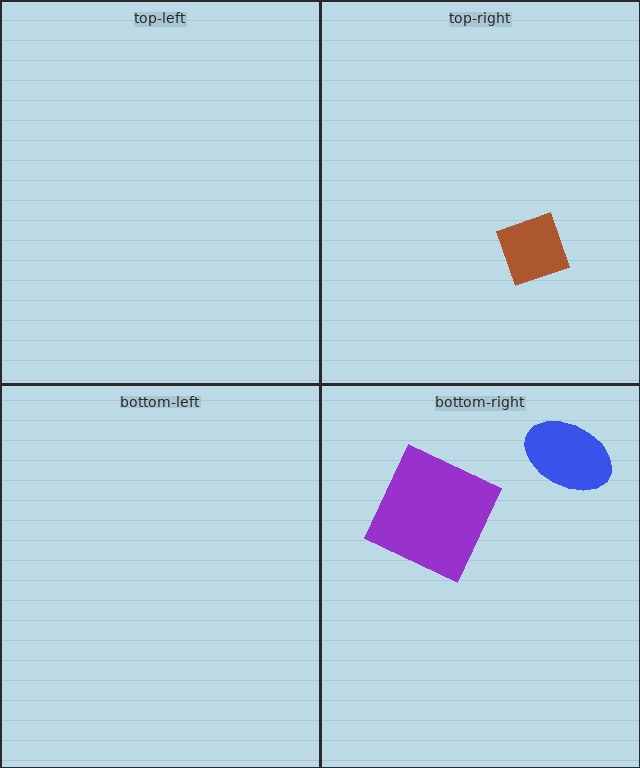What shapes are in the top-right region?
The brown diamond.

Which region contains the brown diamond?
The top-right region.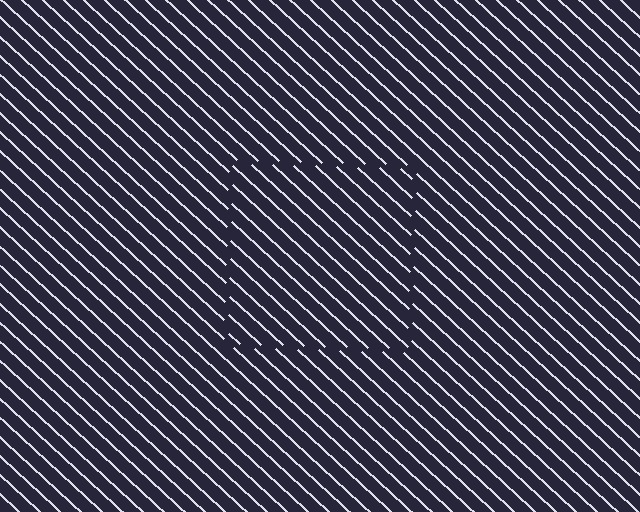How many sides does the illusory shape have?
4 sides — the line-ends trace a square.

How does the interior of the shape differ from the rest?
The interior of the shape contains the same grating, shifted by half a period — the contour is defined by the phase discontinuity where line-ends from the inner and outer gratings abut.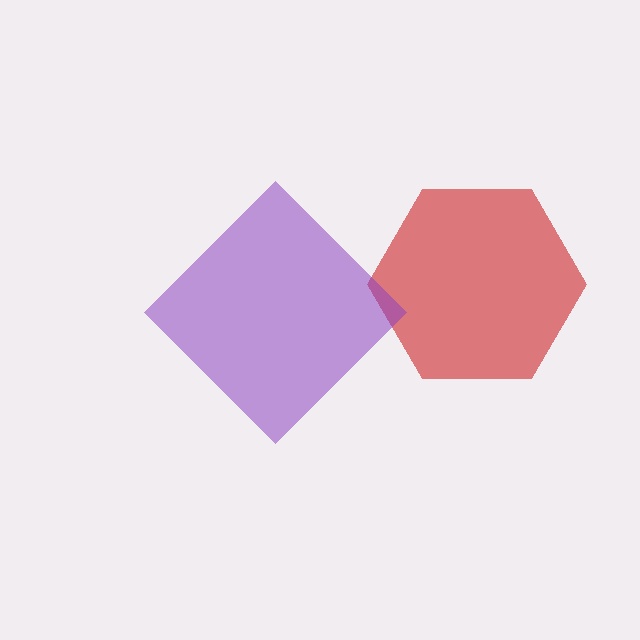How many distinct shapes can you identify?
There are 2 distinct shapes: a red hexagon, a purple diamond.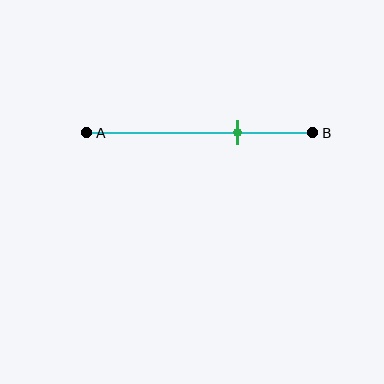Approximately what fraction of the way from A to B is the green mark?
The green mark is approximately 65% of the way from A to B.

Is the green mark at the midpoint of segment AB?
No, the mark is at about 65% from A, not at the 50% midpoint.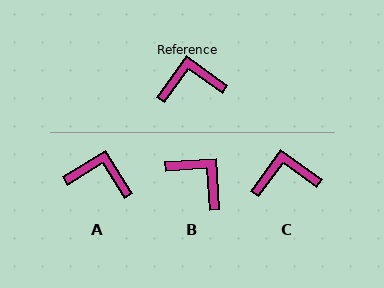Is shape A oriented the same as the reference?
No, it is off by about 23 degrees.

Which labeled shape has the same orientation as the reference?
C.